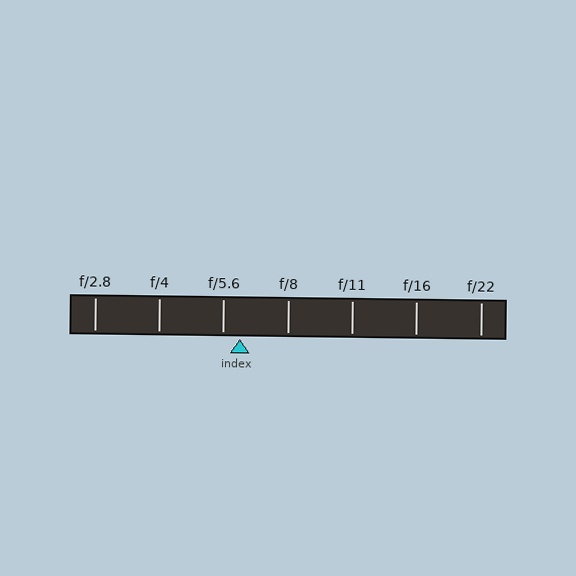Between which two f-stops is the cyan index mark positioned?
The index mark is between f/5.6 and f/8.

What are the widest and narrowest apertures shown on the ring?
The widest aperture shown is f/2.8 and the narrowest is f/22.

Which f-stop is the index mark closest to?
The index mark is closest to f/5.6.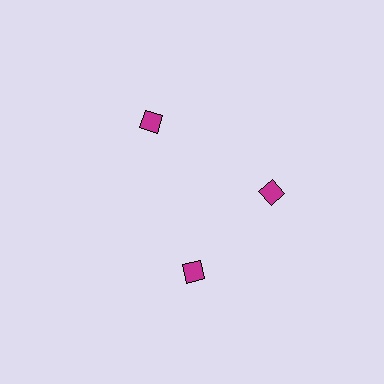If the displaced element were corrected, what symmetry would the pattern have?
It would have 3-fold rotational symmetry — the pattern would map onto itself every 120 degrees.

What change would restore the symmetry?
The symmetry would be restored by rotating it back into even spacing with its neighbors so that all 3 diamonds sit at equal angles and equal distance from the center.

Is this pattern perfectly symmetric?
No. The 3 magenta diamonds are arranged in a ring, but one element near the 7 o'clock position is rotated out of alignment along the ring, breaking the 3-fold rotational symmetry.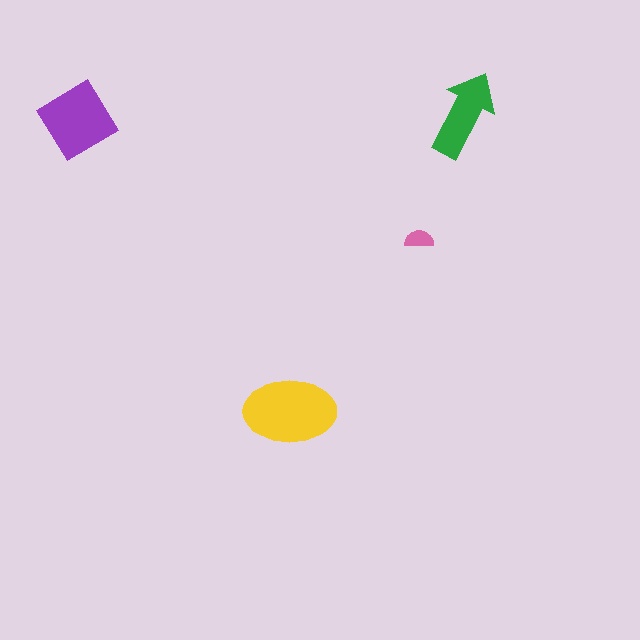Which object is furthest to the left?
The purple diamond is leftmost.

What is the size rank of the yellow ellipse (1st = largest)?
1st.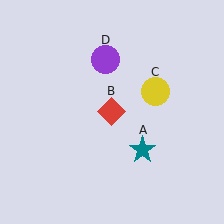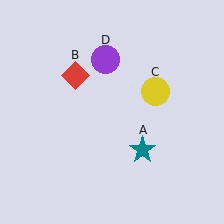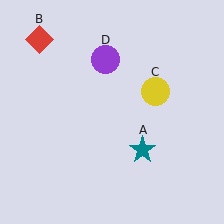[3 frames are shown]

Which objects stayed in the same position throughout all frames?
Teal star (object A) and yellow circle (object C) and purple circle (object D) remained stationary.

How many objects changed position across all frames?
1 object changed position: red diamond (object B).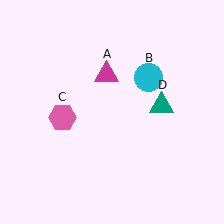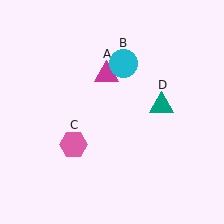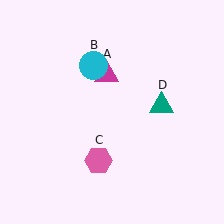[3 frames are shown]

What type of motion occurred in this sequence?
The cyan circle (object B), pink hexagon (object C) rotated counterclockwise around the center of the scene.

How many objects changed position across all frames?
2 objects changed position: cyan circle (object B), pink hexagon (object C).